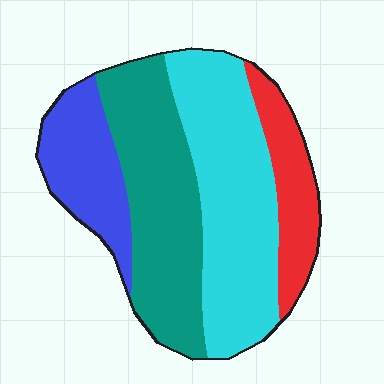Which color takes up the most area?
Cyan, at roughly 35%.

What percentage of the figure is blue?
Blue covers around 15% of the figure.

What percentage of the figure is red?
Red covers 14% of the figure.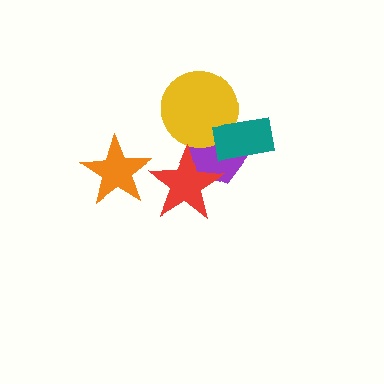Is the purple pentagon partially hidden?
Yes, it is partially covered by another shape.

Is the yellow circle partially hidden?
Yes, it is partially covered by another shape.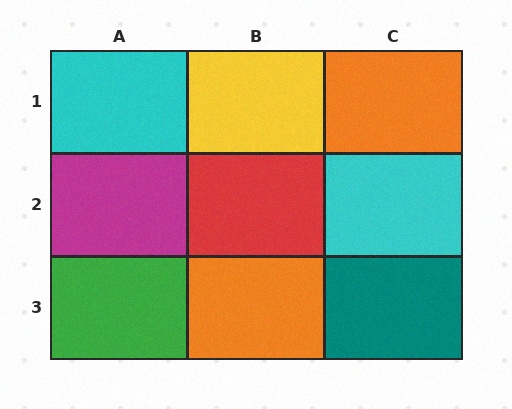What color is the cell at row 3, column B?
Orange.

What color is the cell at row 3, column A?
Green.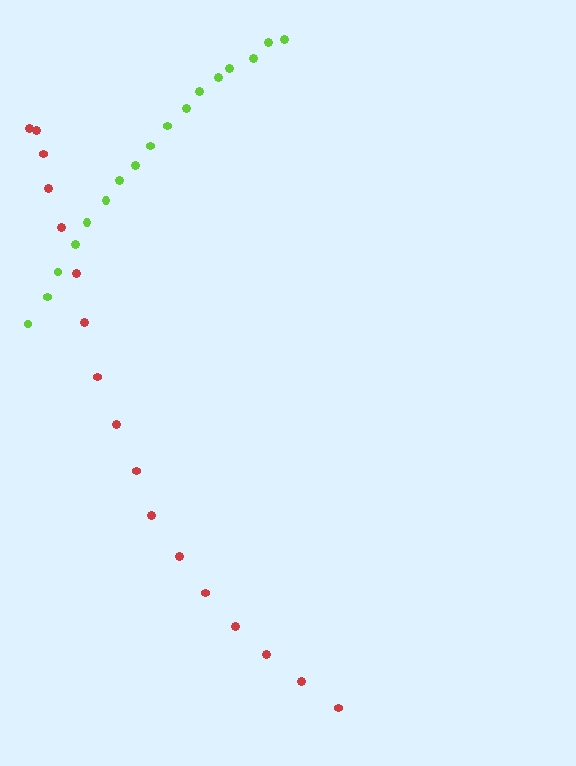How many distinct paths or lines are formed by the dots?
There are 2 distinct paths.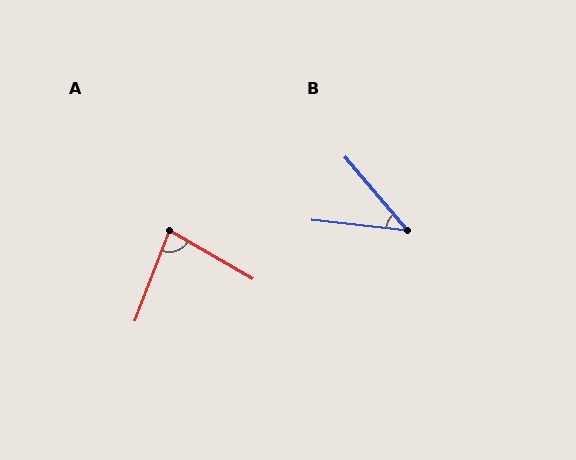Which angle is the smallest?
B, at approximately 44 degrees.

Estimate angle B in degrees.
Approximately 44 degrees.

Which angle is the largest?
A, at approximately 81 degrees.